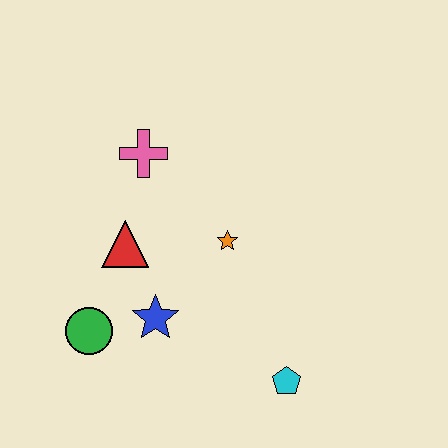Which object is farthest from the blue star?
The pink cross is farthest from the blue star.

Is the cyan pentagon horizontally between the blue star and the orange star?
No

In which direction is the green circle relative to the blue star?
The green circle is to the left of the blue star.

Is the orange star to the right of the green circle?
Yes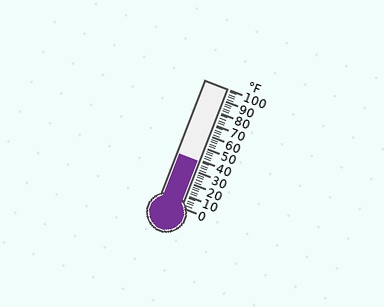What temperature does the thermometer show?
The thermometer shows approximately 38°F.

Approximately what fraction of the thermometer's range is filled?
The thermometer is filled to approximately 40% of its range.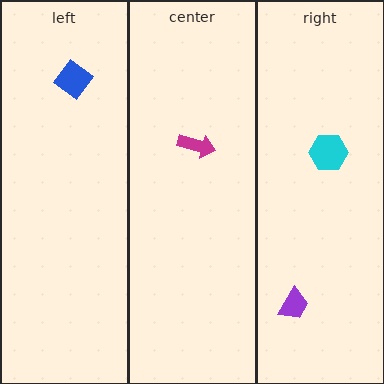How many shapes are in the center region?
1.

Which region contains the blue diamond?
The left region.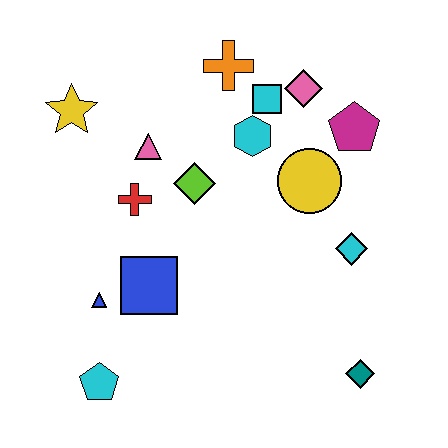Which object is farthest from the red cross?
The teal diamond is farthest from the red cross.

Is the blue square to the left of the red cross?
No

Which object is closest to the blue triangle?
The blue square is closest to the blue triangle.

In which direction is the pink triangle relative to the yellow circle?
The pink triangle is to the left of the yellow circle.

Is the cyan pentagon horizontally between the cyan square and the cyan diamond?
No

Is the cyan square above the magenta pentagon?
Yes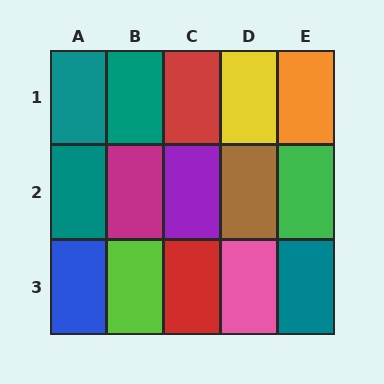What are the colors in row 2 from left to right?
Teal, magenta, purple, brown, green.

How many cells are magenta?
1 cell is magenta.